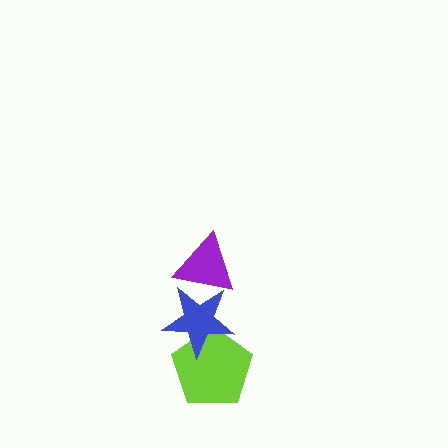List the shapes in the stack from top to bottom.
From top to bottom: the purple triangle, the blue star, the lime pentagon.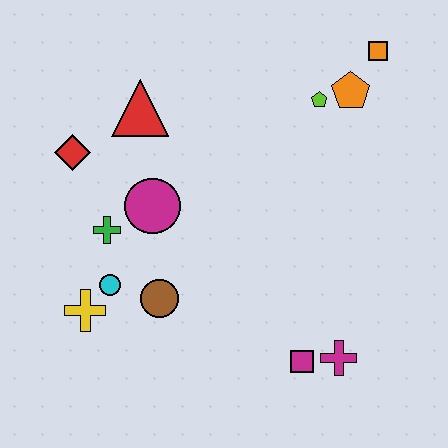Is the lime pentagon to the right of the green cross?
Yes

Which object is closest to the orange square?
The orange pentagon is closest to the orange square.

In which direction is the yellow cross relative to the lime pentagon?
The yellow cross is to the left of the lime pentagon.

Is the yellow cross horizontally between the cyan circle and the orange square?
No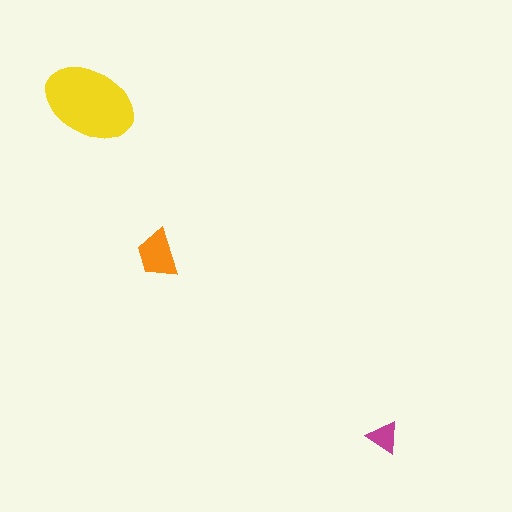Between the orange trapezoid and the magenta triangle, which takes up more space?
The orange trapezoid.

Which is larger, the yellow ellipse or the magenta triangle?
The yellow ellipse.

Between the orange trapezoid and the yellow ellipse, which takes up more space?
The yellow ellipse.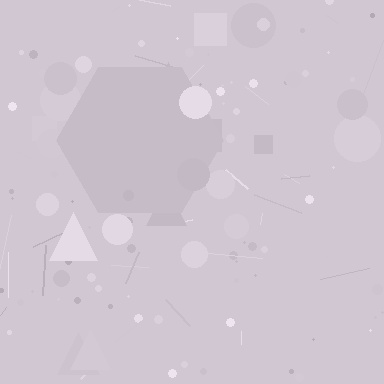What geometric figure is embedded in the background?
A hexagon is embedded in the background.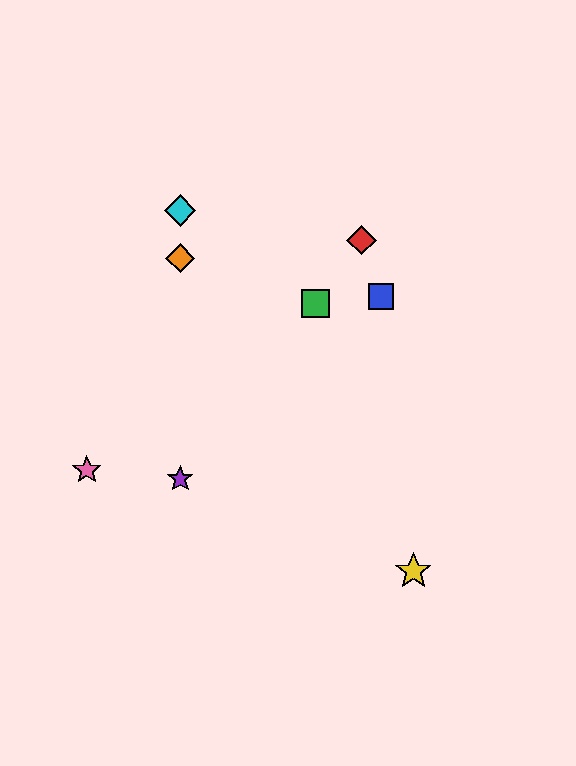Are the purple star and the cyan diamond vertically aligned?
Yes, both are at x≈180.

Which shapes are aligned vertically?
The purple star, the orange diamond, the cyan diamond are aligned vertically.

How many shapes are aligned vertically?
3 shapes (the purple star, the orange diamond, the cyan diamond) are aligned vertically.